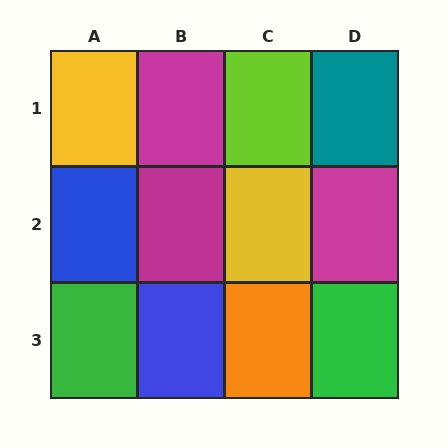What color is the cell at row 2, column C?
Yellow.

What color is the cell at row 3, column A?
Green.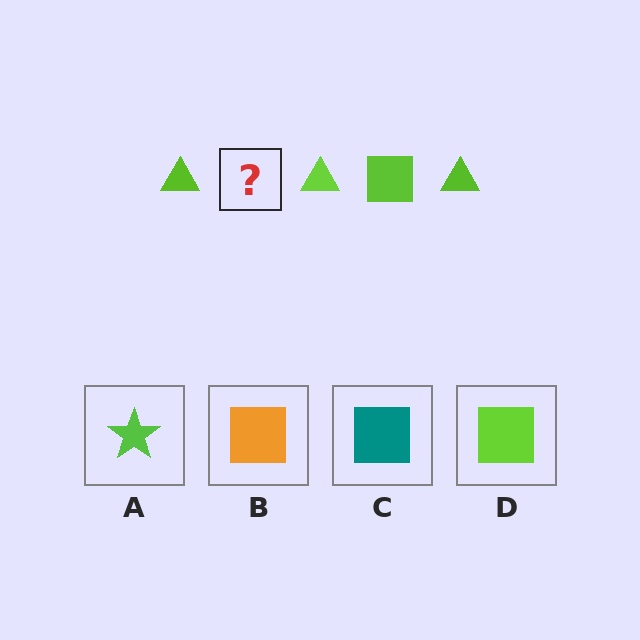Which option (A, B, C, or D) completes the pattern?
D.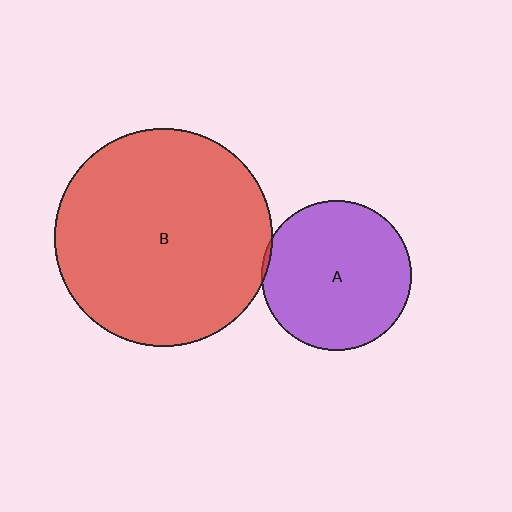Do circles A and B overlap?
Yes.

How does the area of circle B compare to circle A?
Approximately 2.1 times.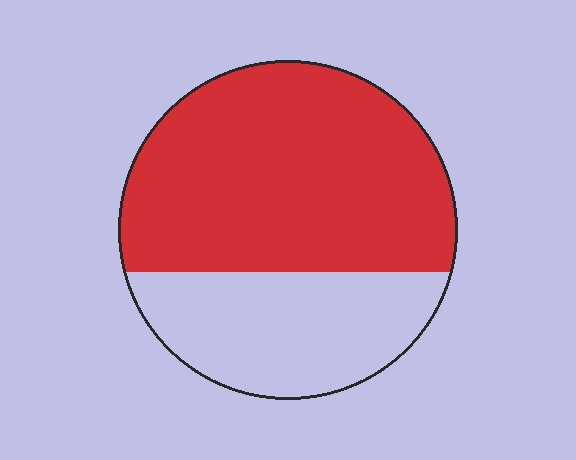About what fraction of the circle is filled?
About two thirds (2/3).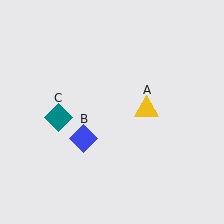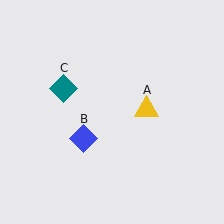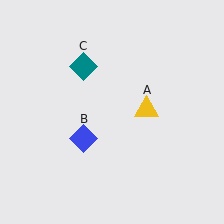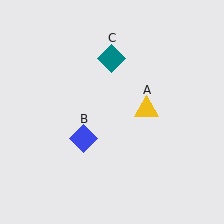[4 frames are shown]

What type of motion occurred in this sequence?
The teal diamond (object C) rotated clockwise around the center of the scene.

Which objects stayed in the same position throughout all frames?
Yellow triangle (object A) and blue diamond (object B) remained stationary.